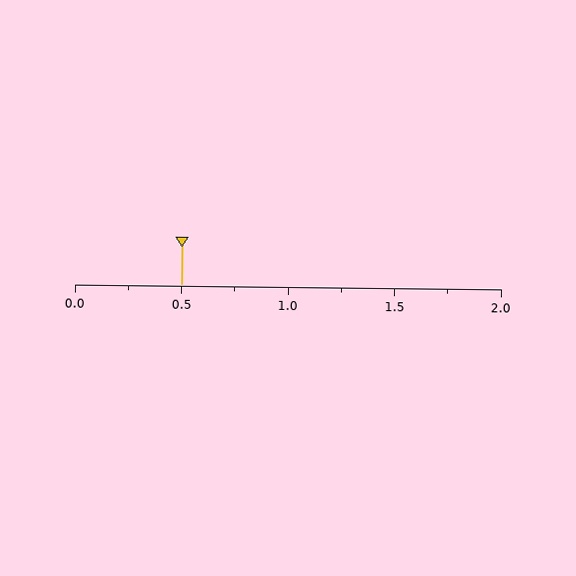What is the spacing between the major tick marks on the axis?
The major ticks are spaced 0.5 apart.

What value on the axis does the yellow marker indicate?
The marker indicates approximately 0.5.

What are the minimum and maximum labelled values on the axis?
The axis runs from 0.0 to 2.0.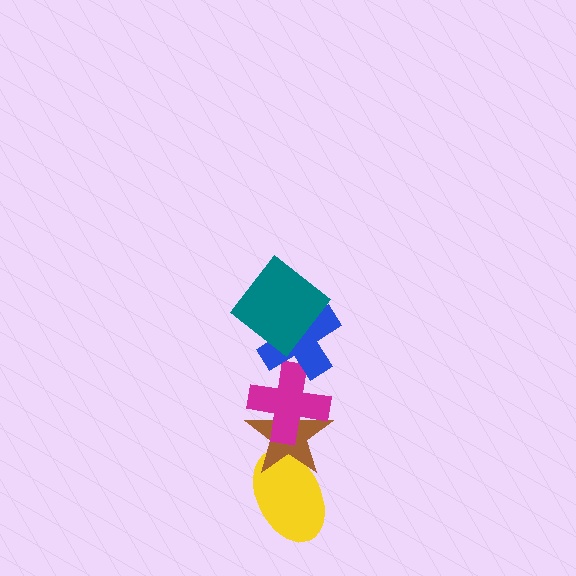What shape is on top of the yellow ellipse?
The brown star is on top of the yellow ellipse.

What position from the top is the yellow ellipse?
The yellow ellipse is 5th from the top.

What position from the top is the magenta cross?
The magenta cross is 3rd from the top.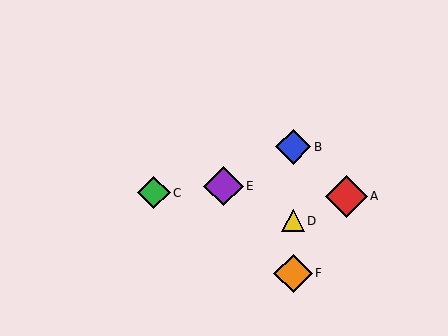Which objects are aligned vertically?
Objects B, D, F are aligned vertically.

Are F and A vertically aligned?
No, F is at x≈293 and A is at x≈346.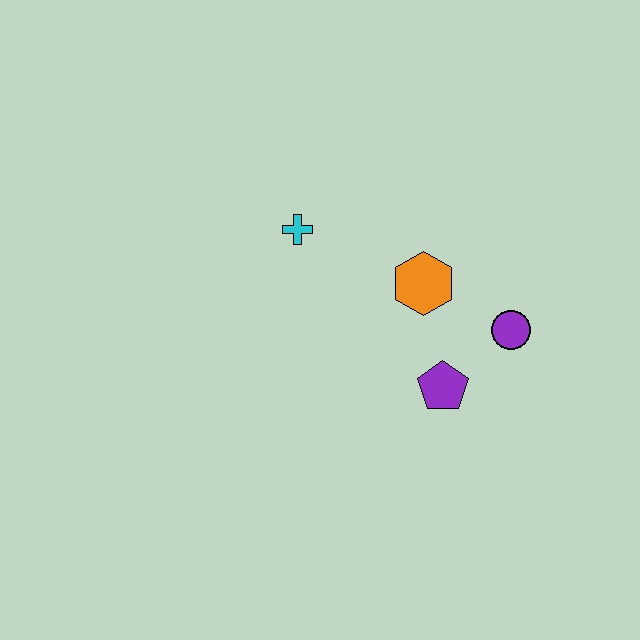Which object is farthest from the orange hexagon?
The cyan cross is farthest from the orange hexagon.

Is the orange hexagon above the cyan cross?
No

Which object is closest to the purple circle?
The purple pentagon is closest to the purple circle.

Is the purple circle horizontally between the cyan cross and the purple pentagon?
No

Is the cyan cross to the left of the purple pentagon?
Yes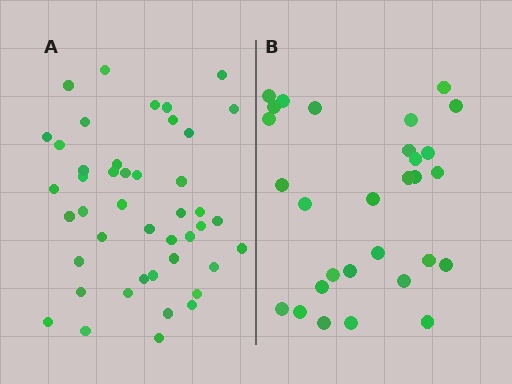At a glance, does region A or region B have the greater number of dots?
Region A (the left region) has more dots.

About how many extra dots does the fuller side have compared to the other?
Region A has approximately 15 more dots than region B.